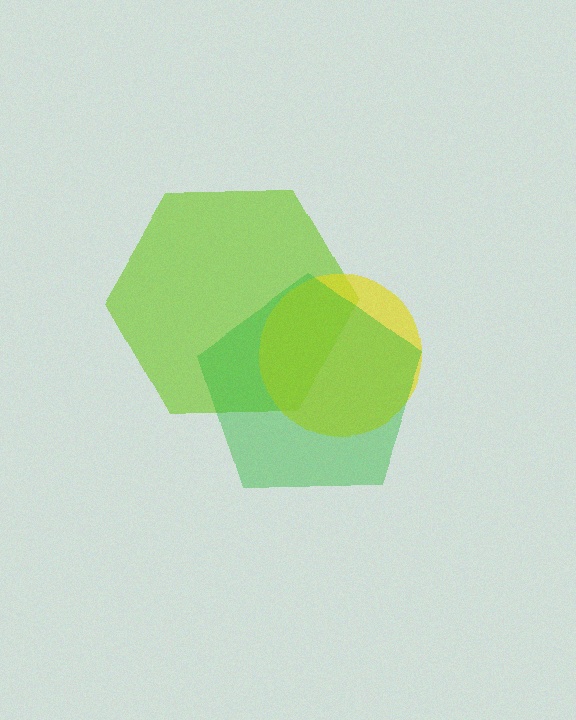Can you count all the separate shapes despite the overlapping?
Yes, there are 3 separate shapes.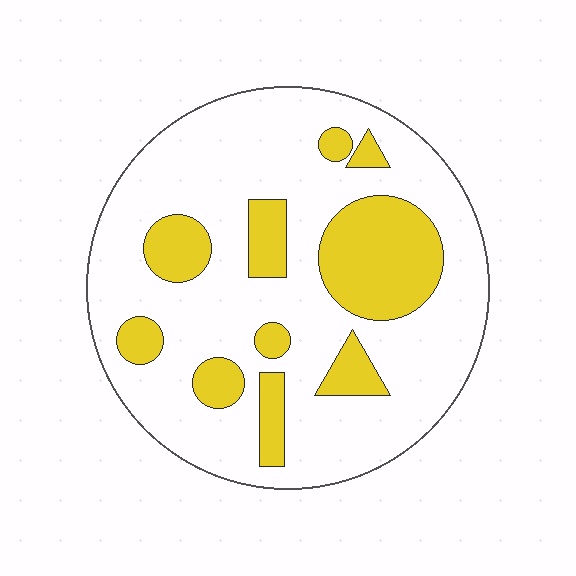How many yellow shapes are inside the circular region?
10.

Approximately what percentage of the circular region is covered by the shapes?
Approximately 25%.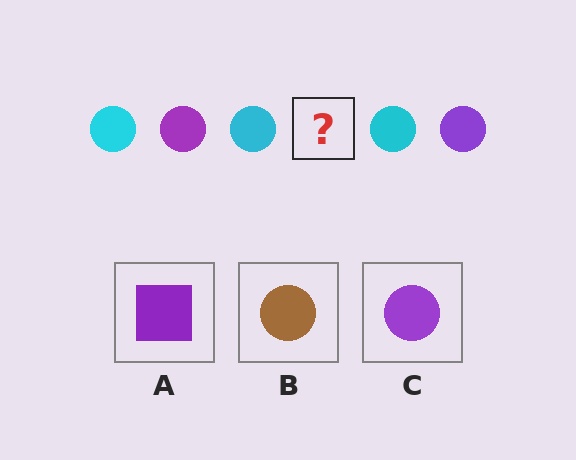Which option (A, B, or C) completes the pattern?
C.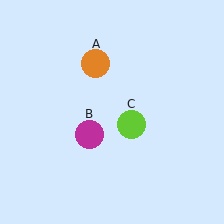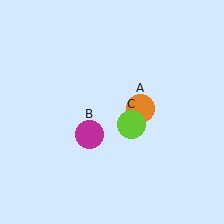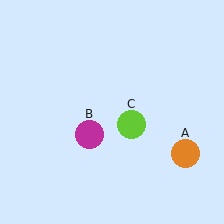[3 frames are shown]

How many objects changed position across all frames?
1 object changed position: orange circle (object A).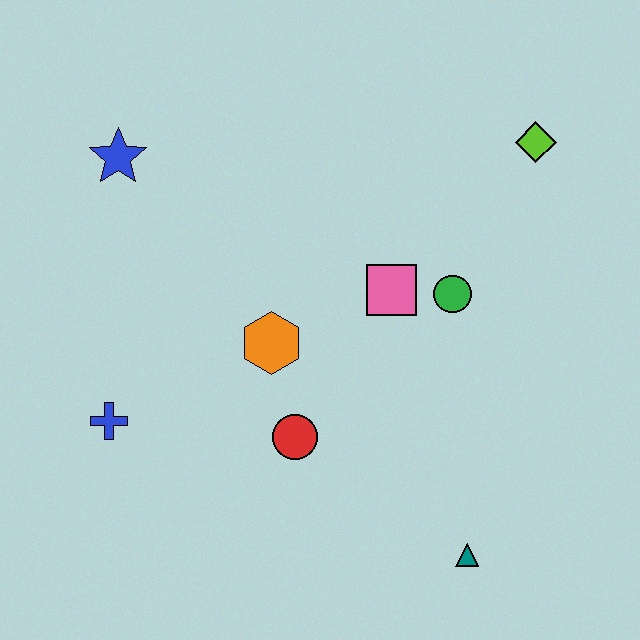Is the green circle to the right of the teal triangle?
No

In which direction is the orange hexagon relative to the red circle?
The orange hexagon is above the red circle.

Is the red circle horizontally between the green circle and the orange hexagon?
Yes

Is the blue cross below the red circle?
No